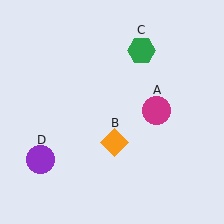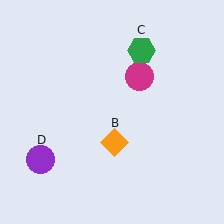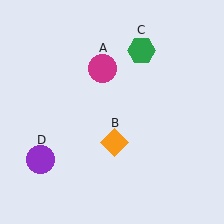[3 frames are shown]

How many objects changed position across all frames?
1 object changed position: magenta circle (object A).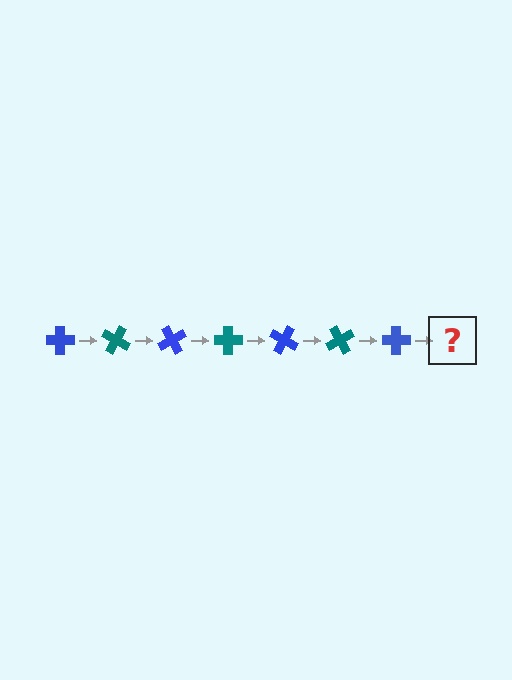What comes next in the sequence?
The next element should be a teal cross, rotated 210 degrees from the start.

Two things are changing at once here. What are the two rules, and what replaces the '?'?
The two rules are that it rotates 30 degrees each step and the color cycles through blue and teal. The '?' should be a teal cross, rotated 210 degrees from the start.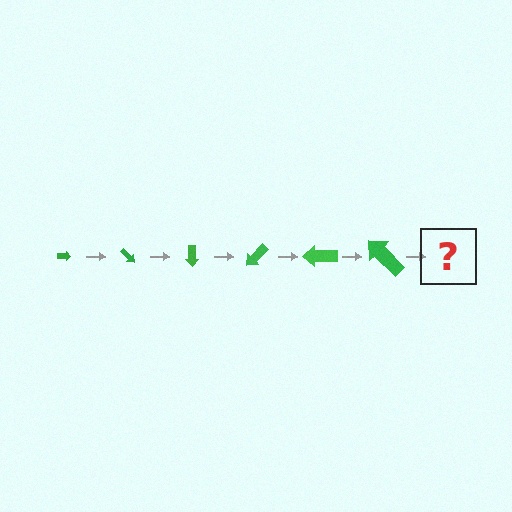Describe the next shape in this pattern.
It should be an arrow, larger than the previous one and rotated 270 degrees from the start.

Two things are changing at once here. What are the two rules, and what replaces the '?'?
The two rules are that the arrow grows larger each step and it rotates 45 degrees each step. The '?' should be an arrow, larger than the previous one and rotated 270 degrees from the start.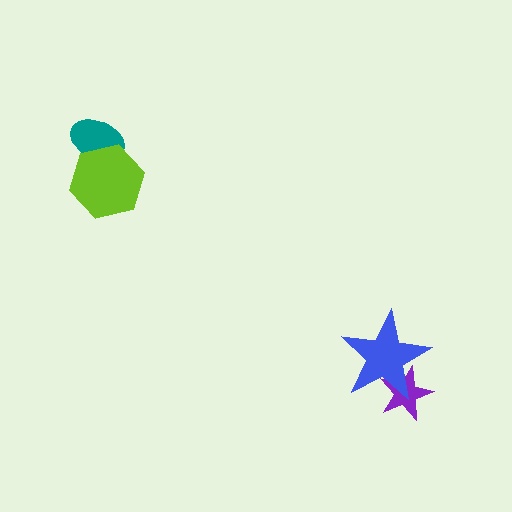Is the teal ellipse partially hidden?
Yes, it is partially covered by another shape.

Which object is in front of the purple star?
The blue star is in front of the purple star.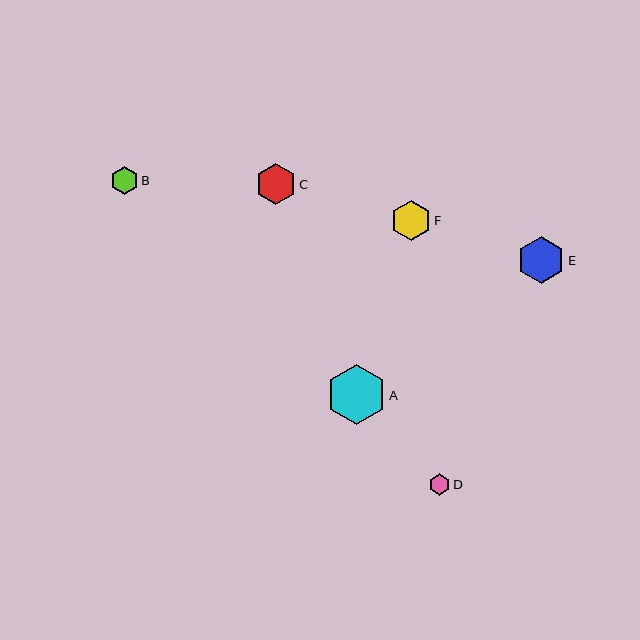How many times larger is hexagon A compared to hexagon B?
Hexagon A is approximately 2.1 times the size of hexagon B.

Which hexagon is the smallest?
Hexagon D is the smallest with a size of approximately 21 pixels.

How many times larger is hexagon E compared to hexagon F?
Hexagon E is approximately 1.2 times the size of hexagon F.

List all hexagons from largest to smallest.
From largest to smallest: A, E, C, F, B, D.